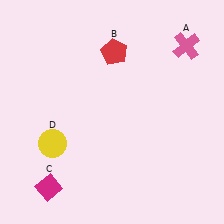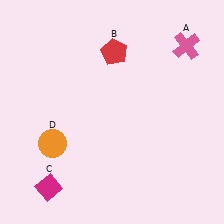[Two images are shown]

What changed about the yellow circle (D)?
In Image 1, D is yellow. In Image 2, it changed to orange.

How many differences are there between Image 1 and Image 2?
There is 1 difference between the two images.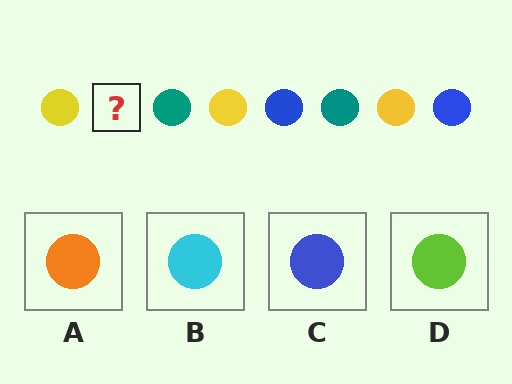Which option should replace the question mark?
Option C.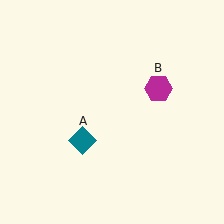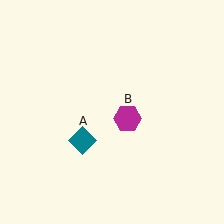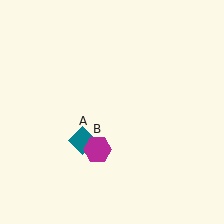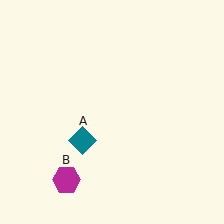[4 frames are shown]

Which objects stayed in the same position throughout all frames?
Teal diamond (object A) remained stationary.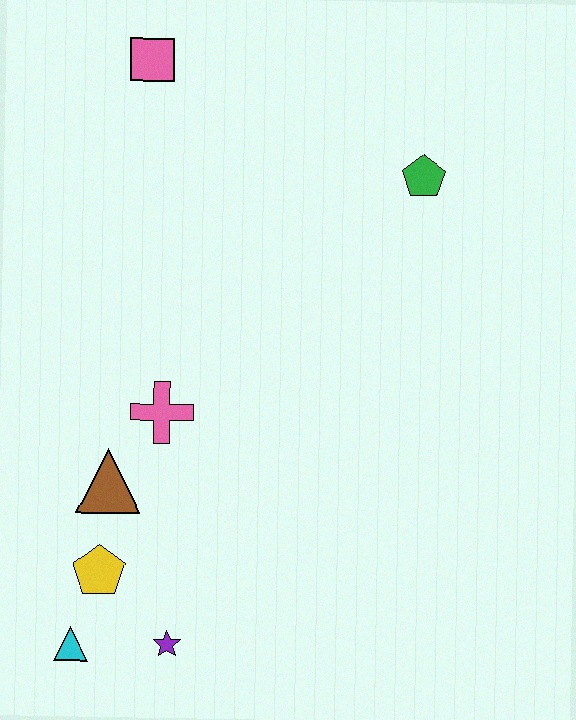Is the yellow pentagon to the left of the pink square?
Yes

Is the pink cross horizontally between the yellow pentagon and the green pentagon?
Yes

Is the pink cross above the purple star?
Yes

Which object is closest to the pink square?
The green pentagon is closest to the pink square.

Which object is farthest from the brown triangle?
The green pentagon is farthest from the brown triangle.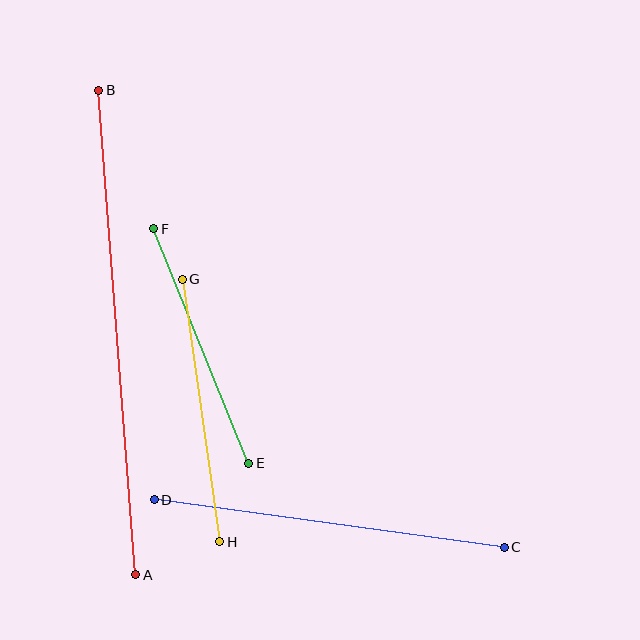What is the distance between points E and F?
The distance is approximately 253 pixels.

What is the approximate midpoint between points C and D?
The midpoint is at approximately (329, 523) pixels.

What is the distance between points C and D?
The distance is approximately 353 pixels.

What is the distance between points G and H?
The distance is approximately 265 pixels.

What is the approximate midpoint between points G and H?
The midpoint is at approximately (201, 410) pixels.